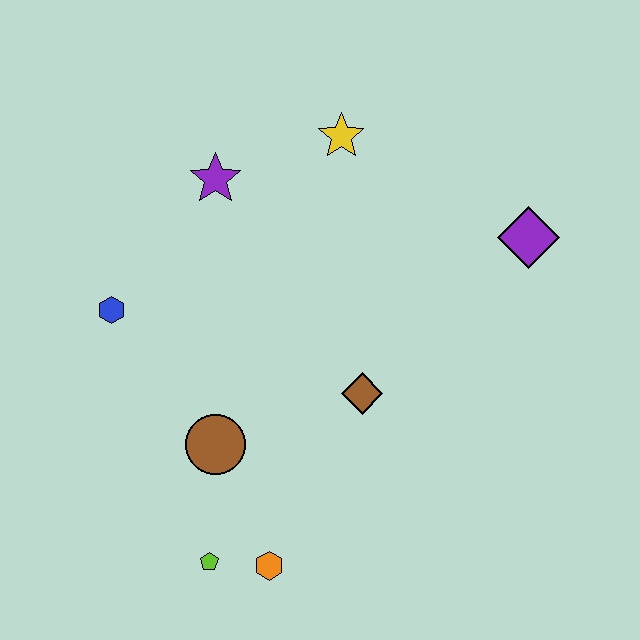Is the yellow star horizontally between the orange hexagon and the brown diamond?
Yes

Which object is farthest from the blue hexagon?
The purple diamond is farthest from the blue hexagon.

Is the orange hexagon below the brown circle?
Yes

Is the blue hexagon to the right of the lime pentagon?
No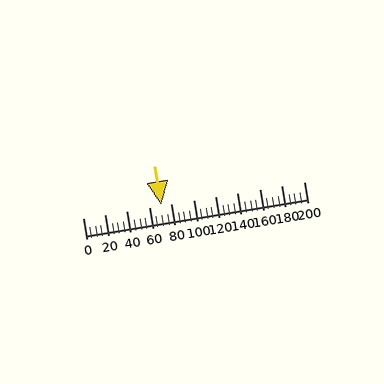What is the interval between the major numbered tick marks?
The major tick marks are spaced 20 units apart.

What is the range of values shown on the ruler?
The ruler shows values from 0 to 200.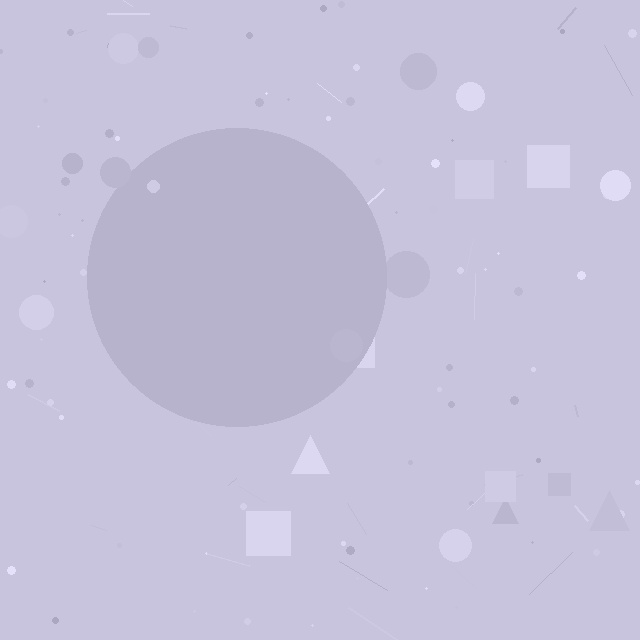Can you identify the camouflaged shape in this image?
The camouflaged shape is a circle.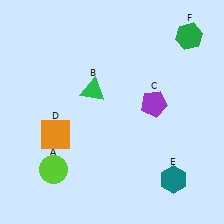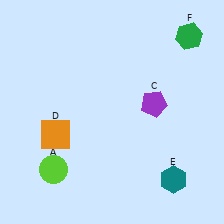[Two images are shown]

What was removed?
The green triangle (B) was removed in Image 2.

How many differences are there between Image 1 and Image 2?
There is 1 difference between the two images.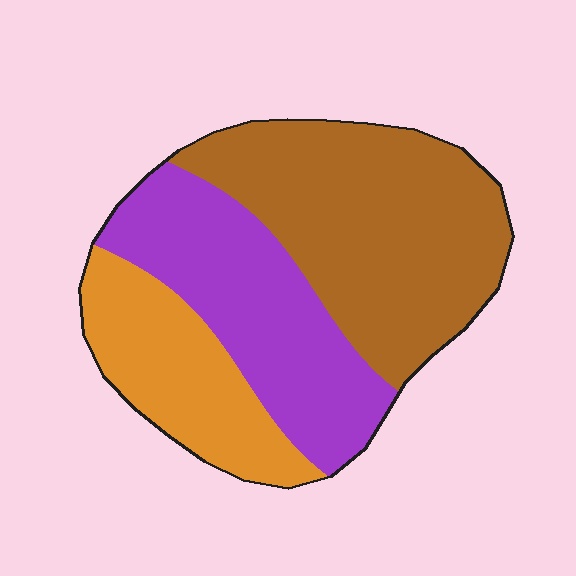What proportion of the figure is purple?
Purple takes up about one third (1/3) of the figure.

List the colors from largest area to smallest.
From largest to smallest: brown, purple, orange.